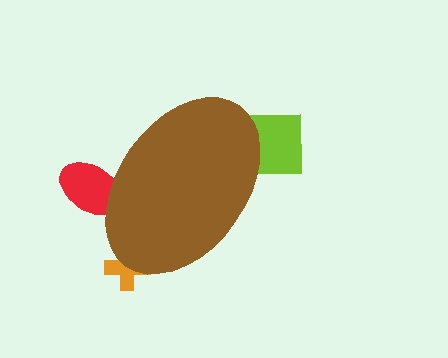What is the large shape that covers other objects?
A brown ellipse.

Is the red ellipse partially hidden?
Yes, the red ellipse is partially hidden behind the brown ellipse.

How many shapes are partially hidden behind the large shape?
3 shapes are partially hidden.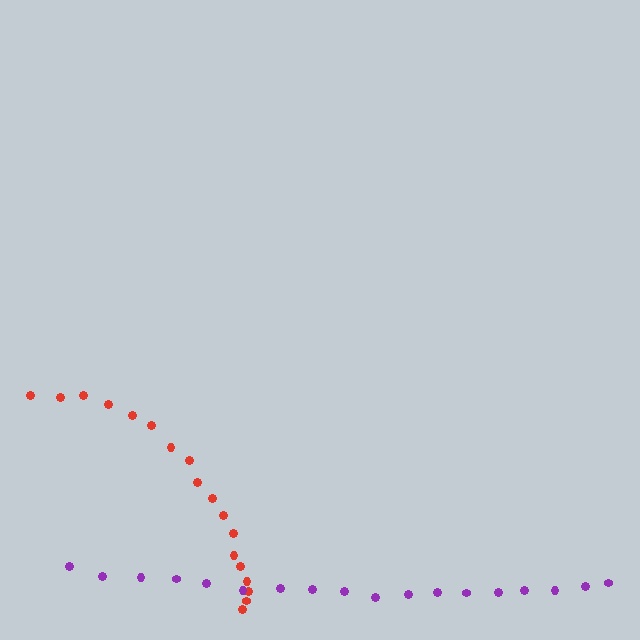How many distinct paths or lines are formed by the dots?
There are 2 distinct paths.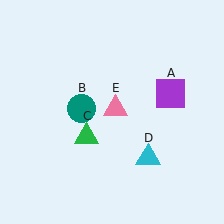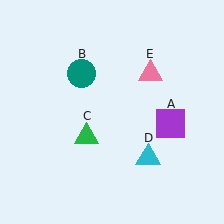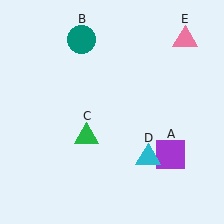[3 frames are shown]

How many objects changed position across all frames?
3 objects changed position: purple square (object A), teal circle (object B), pink triangle (object E).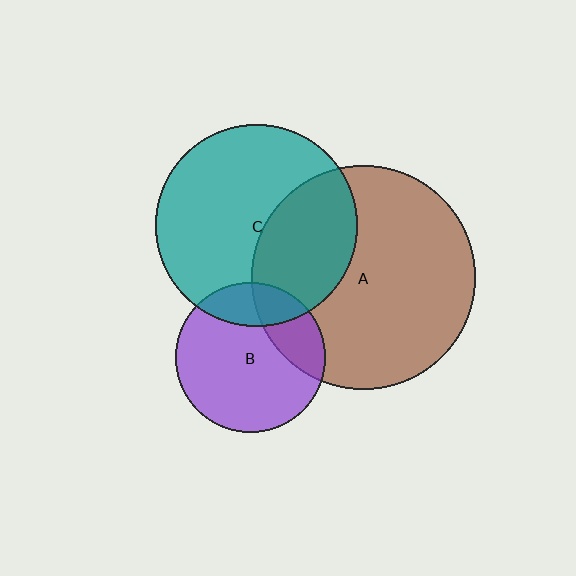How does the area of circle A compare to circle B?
Approximately 2.2 times.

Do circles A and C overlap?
Yes.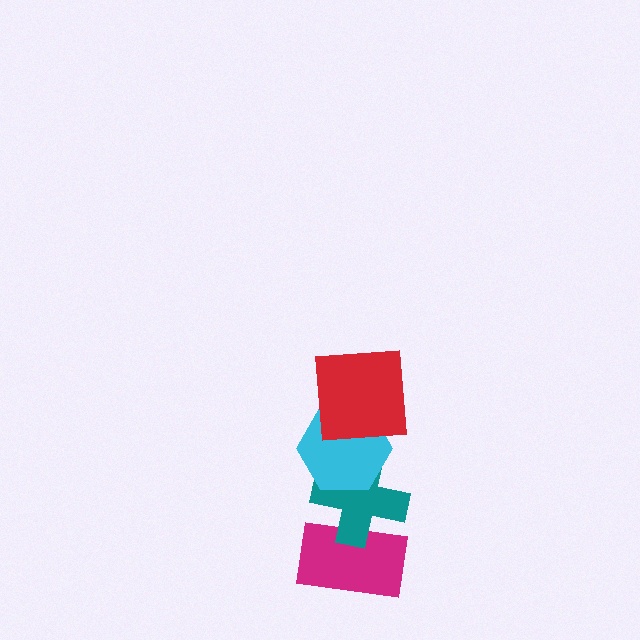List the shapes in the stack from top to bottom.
From top to bottom: the red square, the cyan hexagon, the teal cross, the magenta rectangle.